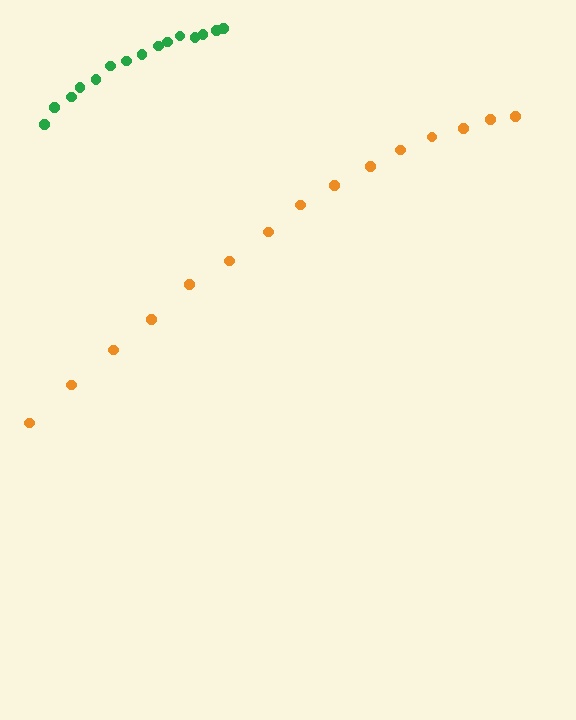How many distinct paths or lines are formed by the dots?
There are 2 distinct paths.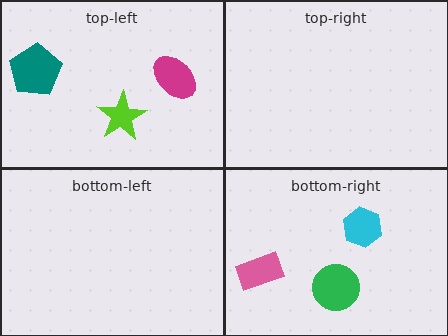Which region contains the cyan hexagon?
The bottom-right region.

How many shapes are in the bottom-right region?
3.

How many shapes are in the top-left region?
3.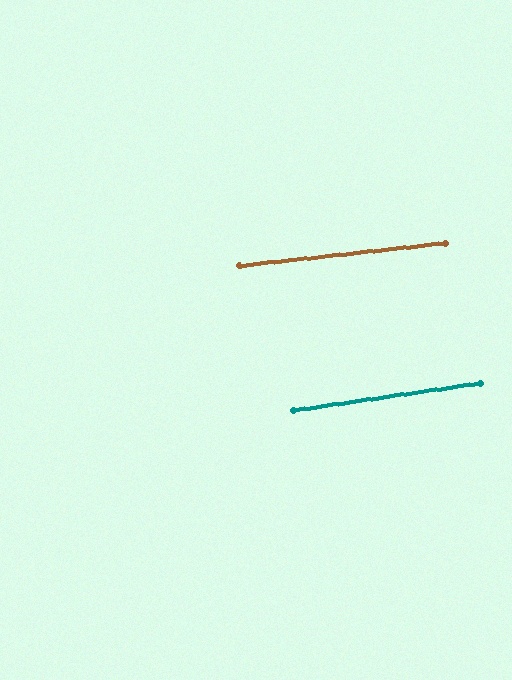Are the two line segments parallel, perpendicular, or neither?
Parallel — their directions differ by only 2.0°.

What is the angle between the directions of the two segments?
Approximately 2 degrees.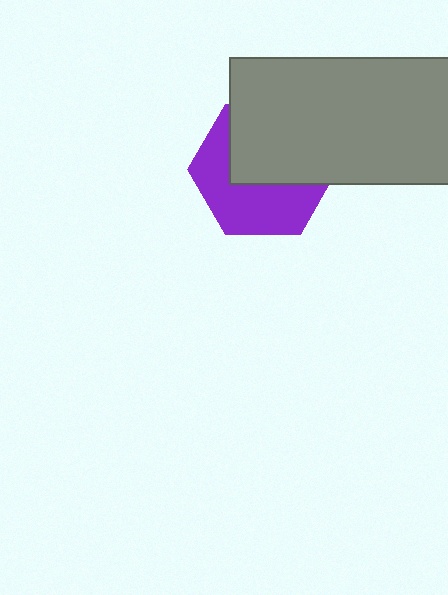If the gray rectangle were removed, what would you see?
You would see the complete purple hexagon.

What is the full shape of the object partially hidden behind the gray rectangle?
The partially hidden object is a purple hexagon.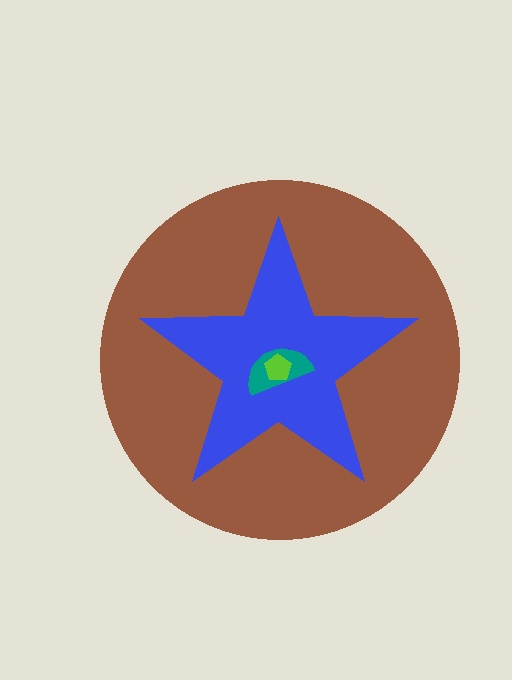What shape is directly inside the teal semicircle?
The lime pentagon.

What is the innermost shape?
The lime pentagon.